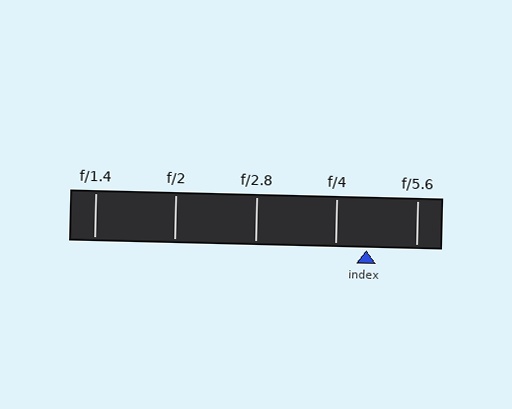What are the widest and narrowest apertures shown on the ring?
The widest aperture shown is f/1.4 and the narrowest is f/5.6.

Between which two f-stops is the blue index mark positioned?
The index mark is between f/4 and f/5.6.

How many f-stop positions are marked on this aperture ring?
There are 5 f-stop positions marked.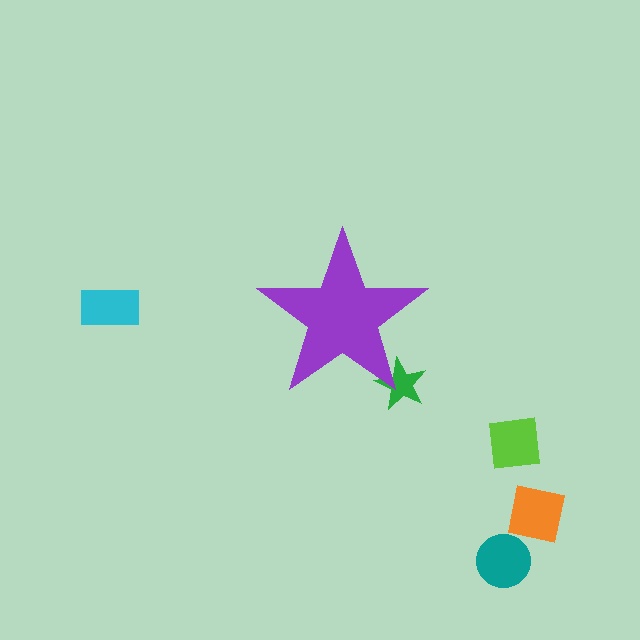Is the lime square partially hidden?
No, the lime square is fully visible.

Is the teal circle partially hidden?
No, the teal circle is fully visible.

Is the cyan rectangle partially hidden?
No, the cyan rectangle is fully visible.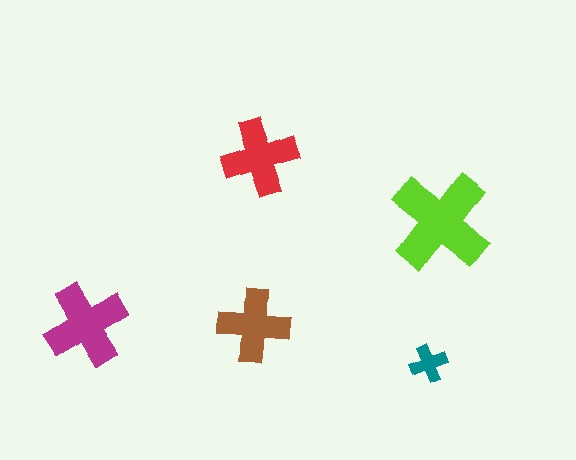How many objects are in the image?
There are 5 objects in the image.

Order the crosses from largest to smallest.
the lime one, the magenta one, the red one, the brown one, the teal one.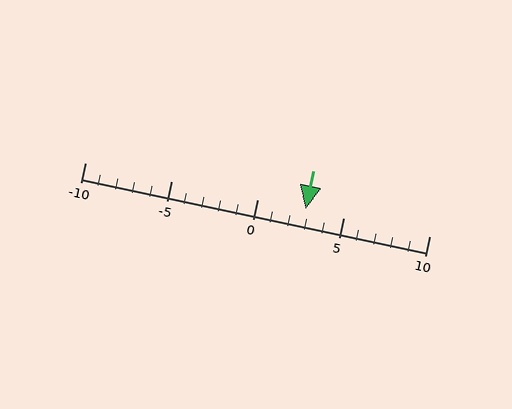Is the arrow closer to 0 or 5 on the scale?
The arrow is closer to 5.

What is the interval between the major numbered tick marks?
The major tick marks are spaced 5 units apart.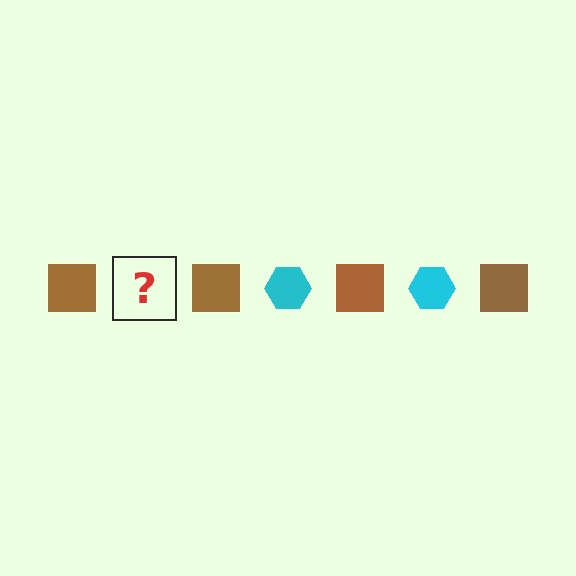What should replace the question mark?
The question mark should be replaced with a cyan hexagon.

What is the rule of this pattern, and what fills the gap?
The rule is that the pattern alternates between brown square and cyan hexagon. The gap should be filled with a cyan hexagon.